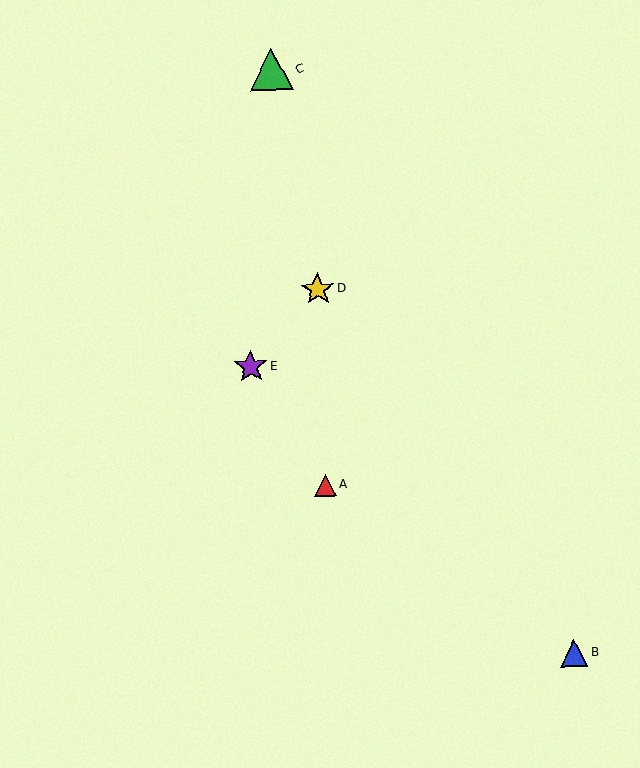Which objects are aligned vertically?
Objects A, D are aligned vertically.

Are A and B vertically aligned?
No, A is at x≈325 and B is at x≈574.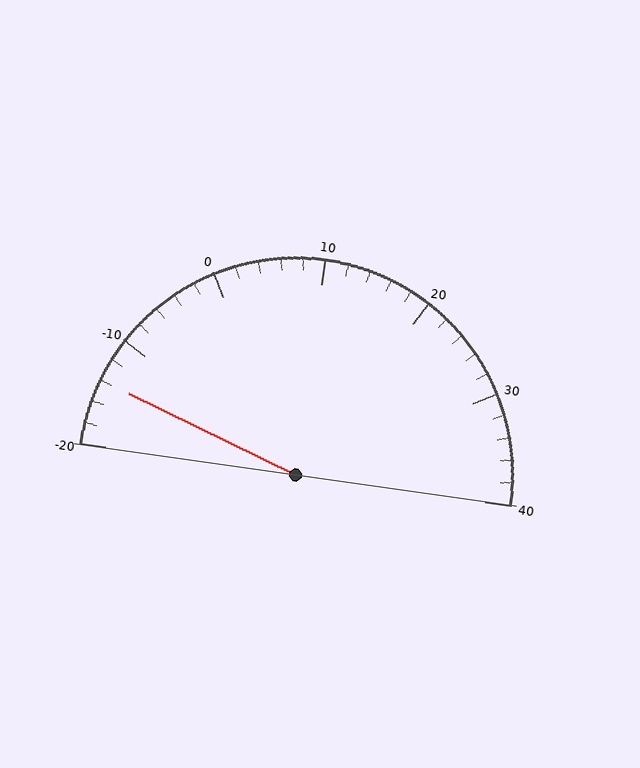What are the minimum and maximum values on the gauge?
The gauge ranges from -20 to 40.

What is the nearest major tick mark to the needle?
The nearest major tick mark is -10.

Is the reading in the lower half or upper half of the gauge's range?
The reading is in the lower half of the range (-20 to 40).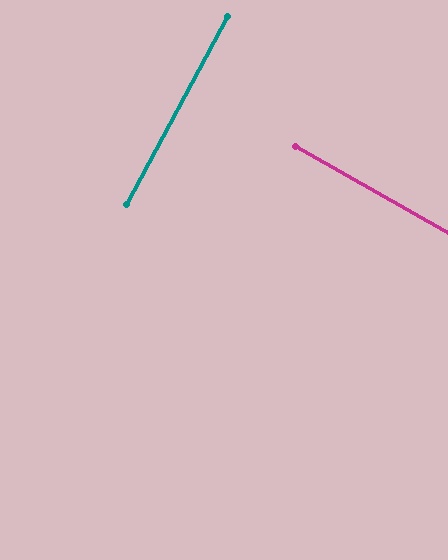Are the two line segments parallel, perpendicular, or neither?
Perpendicular — they meet at approximately 89°.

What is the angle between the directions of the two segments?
Approximately 89 degrees.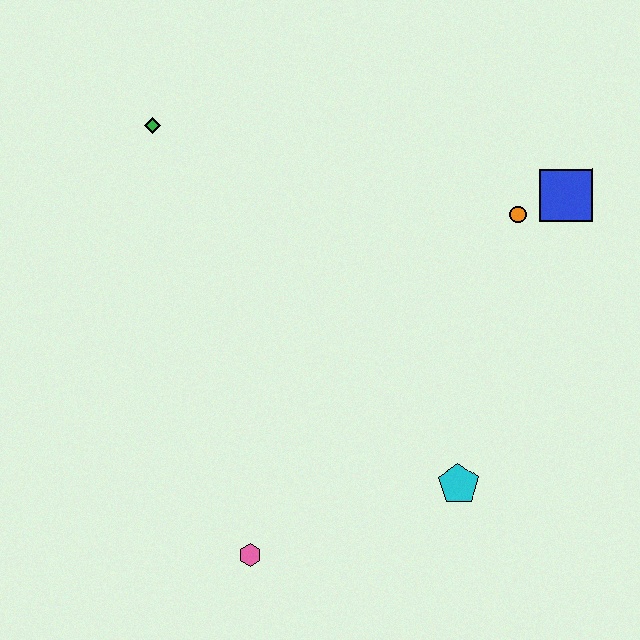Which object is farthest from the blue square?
The pink hexagon is farthest from the blue square.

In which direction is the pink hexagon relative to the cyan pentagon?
The pink hexagon is to the left of the cyan pentagon.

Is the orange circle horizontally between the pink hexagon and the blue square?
Yes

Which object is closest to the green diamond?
The orange circle is closest to the green diamond.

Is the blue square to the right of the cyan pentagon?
Yes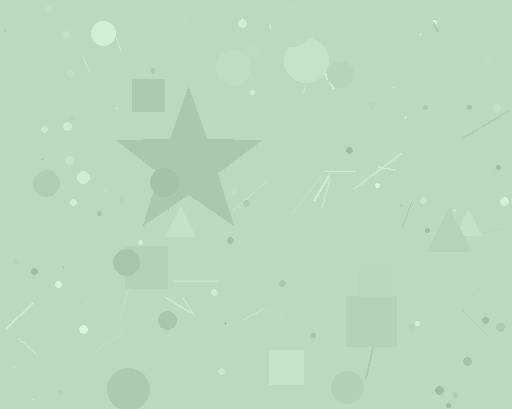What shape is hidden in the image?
A star is hidden in the image.